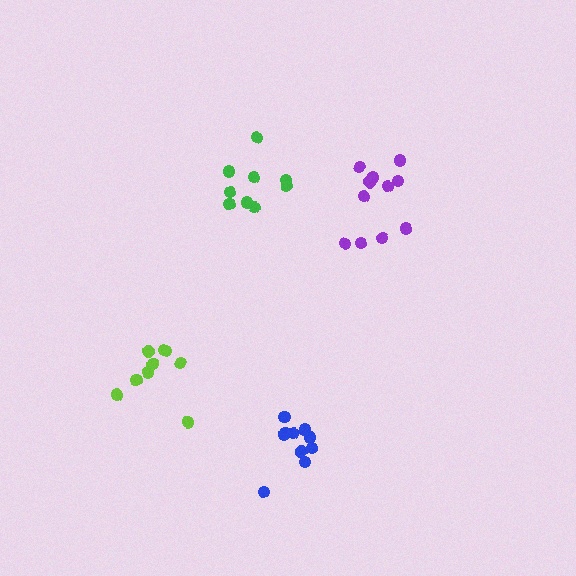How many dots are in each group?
Group 1: 11 dots, Group 2: 10 dots, Group 3: 9 dots, Group 4: 9 dots (39 total).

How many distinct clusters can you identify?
There are 4 distinct clusters.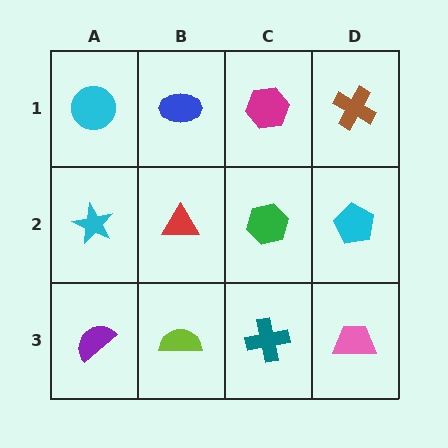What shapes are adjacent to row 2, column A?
A cyan circle (row 1, column A), a purple semicircle (row 3, column A), a red triangle (row 2, column B).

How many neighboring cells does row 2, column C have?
4.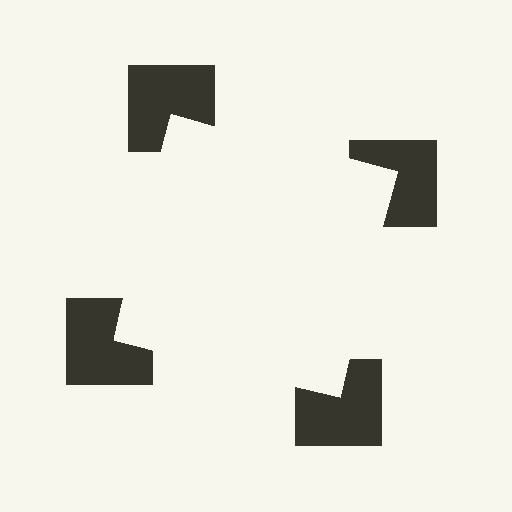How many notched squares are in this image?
There are 4 — one at each vertex of the illusory square.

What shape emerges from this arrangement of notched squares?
An illusory square — its edges are inferred from the aligned wedge cuts in the notched squares, not physically drawn.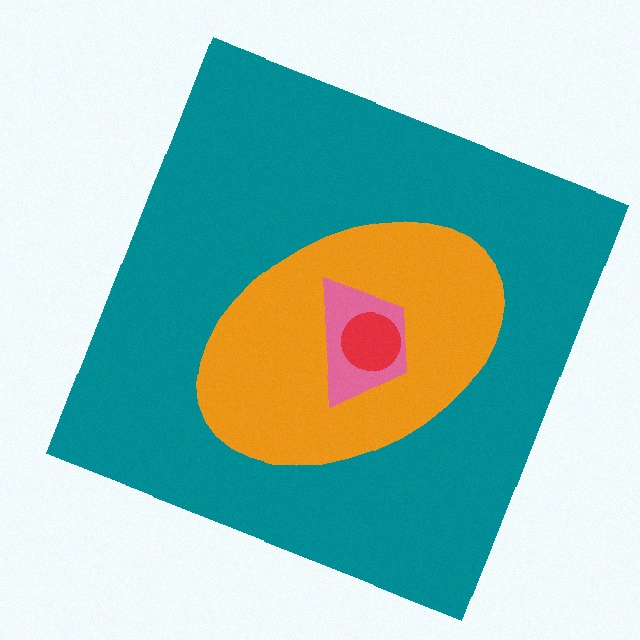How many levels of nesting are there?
4.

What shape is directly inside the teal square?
The orange ellipse.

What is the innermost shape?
The red circle.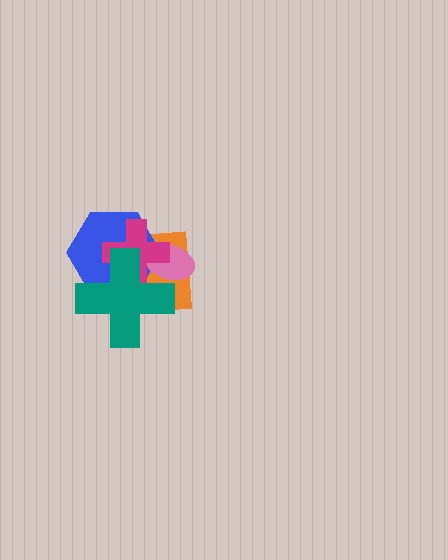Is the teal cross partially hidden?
No, no other shape covers it.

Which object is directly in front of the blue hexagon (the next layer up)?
The pink ellipse is directly in front of the blue hexagon.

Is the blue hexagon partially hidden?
Yes, it is partially covered by another shape.